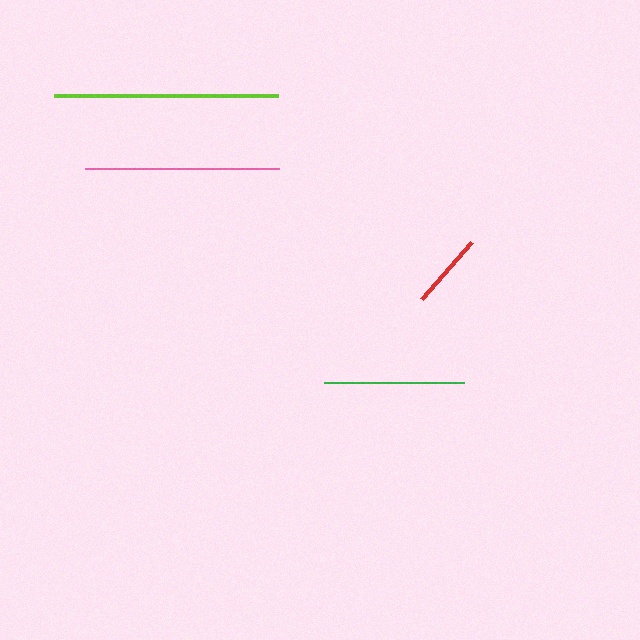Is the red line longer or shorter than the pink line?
The pink line is longer than the red line.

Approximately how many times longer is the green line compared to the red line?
The green line is approximately 1.8 times the length of the red line.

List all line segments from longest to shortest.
From longest to shortest: lime, pink, green, red.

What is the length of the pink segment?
The pink segment is approximately 195 pixels long.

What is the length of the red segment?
The red segment is approximately 76 pixels long.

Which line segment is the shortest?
The red line is the shortest at approximately 76 pixels.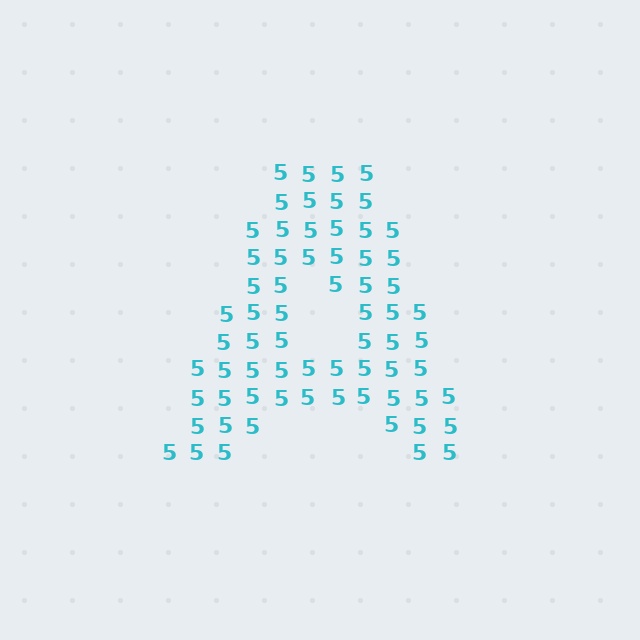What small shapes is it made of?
It is made of small digit 5's.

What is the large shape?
The large shape is the letter A.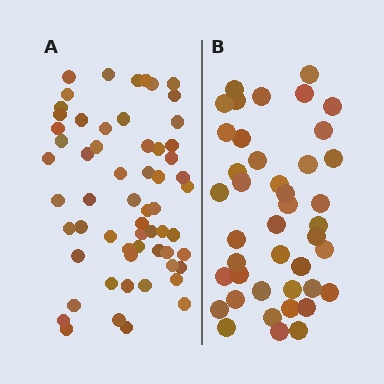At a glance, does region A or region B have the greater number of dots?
Region A (the left region) has more dots.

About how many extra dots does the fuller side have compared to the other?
Region A has approximately 20 more dots than region B.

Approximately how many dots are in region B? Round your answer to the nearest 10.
About 40 dots. (The exact count is 42, which rounds to 40.)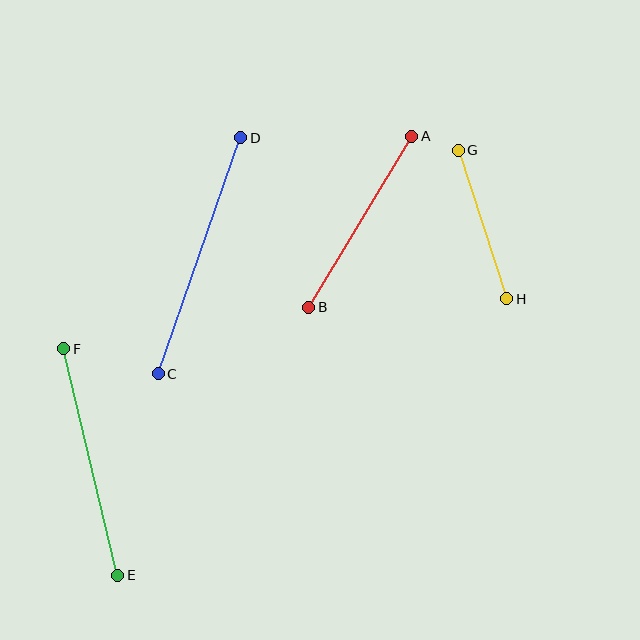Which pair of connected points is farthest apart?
Points C and D are farthest apart.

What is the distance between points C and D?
The distance is approximately 250 pixels.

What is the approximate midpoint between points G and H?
The midpoint is at approximately (482, 224) pixels.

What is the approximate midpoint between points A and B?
The midpoint is at approximately (360, 222) pixels.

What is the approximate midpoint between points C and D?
The midpoint is at approximately (199, 256) pixels.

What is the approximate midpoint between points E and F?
The midpoint is at approximately (91, 462) pixels.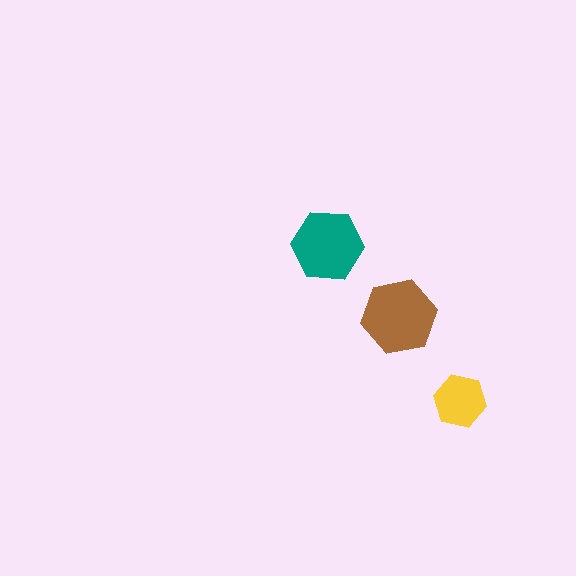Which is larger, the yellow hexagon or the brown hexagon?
The brown one.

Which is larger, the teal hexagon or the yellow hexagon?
The teal one.